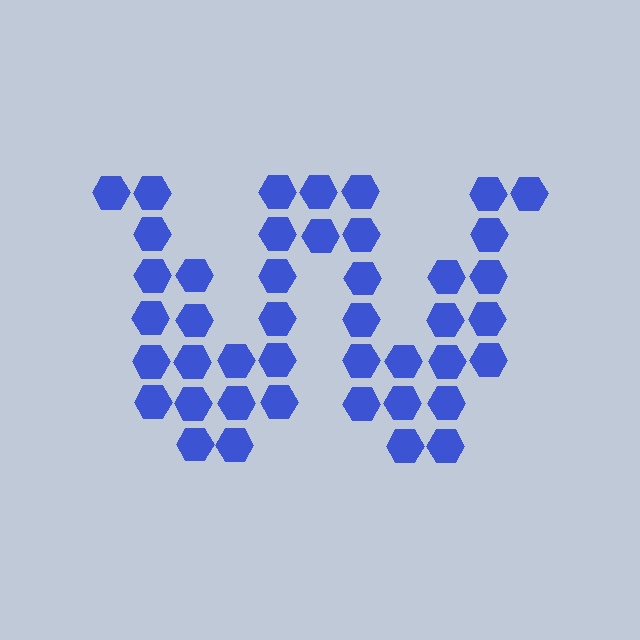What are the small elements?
The small elements are hexagons.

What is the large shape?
The large shape is the letter W.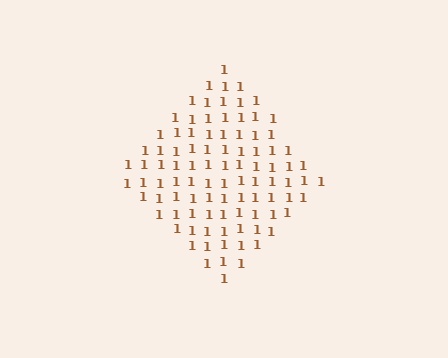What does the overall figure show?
The overall figure shows a diamond.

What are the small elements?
The small elements are digit 1's.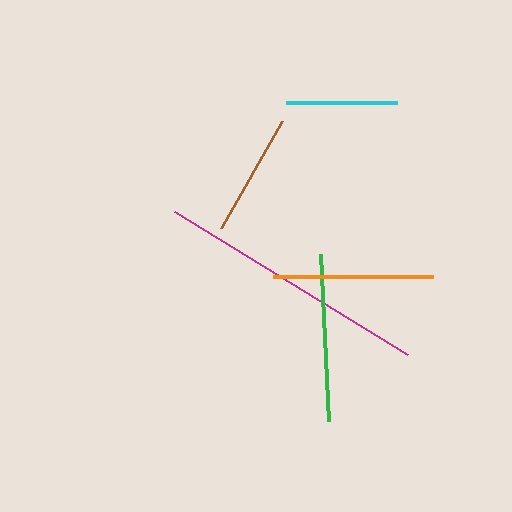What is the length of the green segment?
The green segment is approximately 167 pixels long.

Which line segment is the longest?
The magenta line is the longest at approximately 273 pixels.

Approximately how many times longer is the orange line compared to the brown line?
The orange line is approximately 1.3 times the length of the brown line.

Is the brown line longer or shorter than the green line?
The green line is longer than the brown line.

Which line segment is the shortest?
The cyan line is the shortest at approximately 112 pixels.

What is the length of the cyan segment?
The cyan segment is approximately 112 pixels long.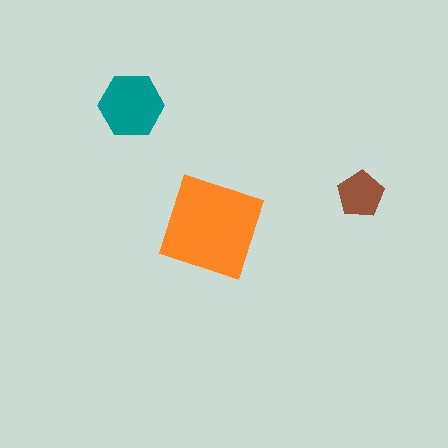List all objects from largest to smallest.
The orange diamond, the teal hexagon, the brown pentagon.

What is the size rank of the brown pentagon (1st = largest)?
3rd.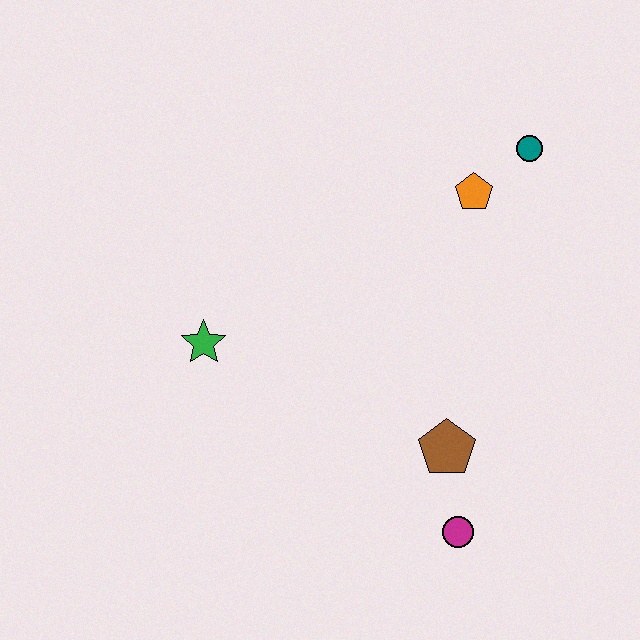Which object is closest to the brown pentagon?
The magenta circle is closest to the brown pentagon.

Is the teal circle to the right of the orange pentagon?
Yes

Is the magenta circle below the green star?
Yes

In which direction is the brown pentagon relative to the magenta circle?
The brown pentagon is above the magenta circle.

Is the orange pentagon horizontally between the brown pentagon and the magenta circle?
No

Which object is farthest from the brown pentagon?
The teal circle is farthest from the brown pentagon.